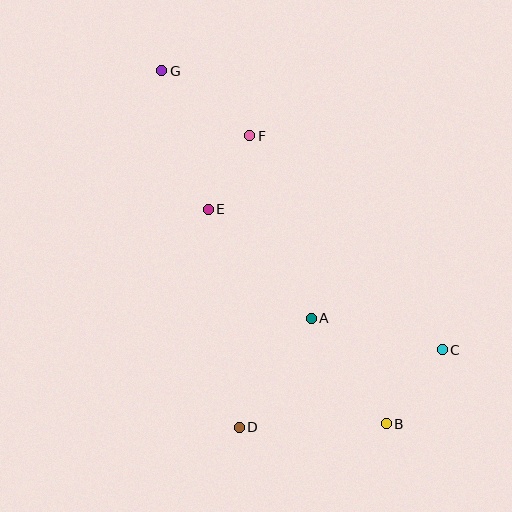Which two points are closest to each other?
Points E and F are closest to each other.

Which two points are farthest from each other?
Points B and G are farthest from each other.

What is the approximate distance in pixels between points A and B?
The distance between A and B is approximately 130 pixels.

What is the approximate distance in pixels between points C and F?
The distance between C and F is approximately 288 pixels.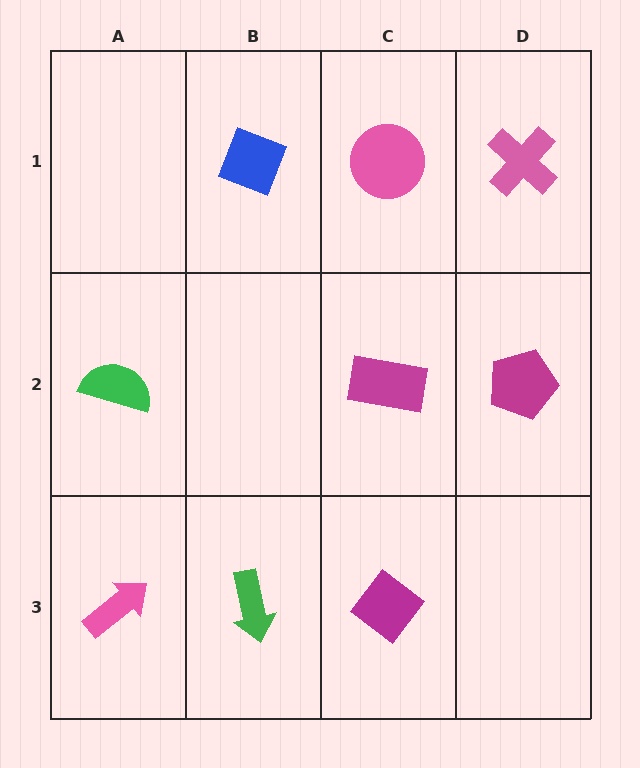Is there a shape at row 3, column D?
No, that cell is empty.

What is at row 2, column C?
A magenta rectangle.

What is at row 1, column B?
A blue diamond.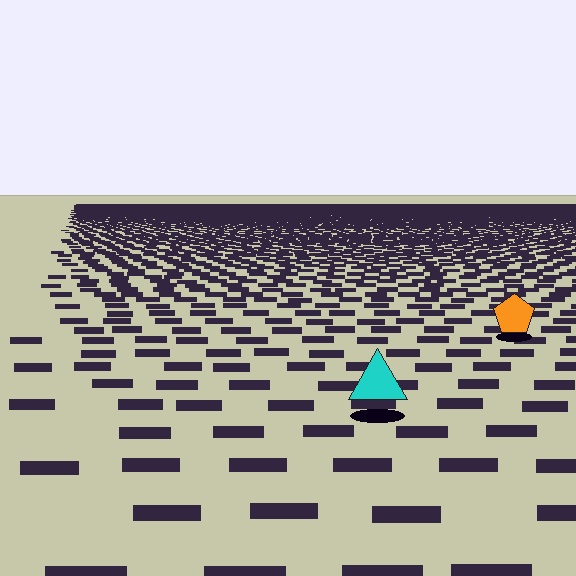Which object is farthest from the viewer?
The orange pentagon is farthest from the viewer. It appears smaller and the ground texture around it is denser.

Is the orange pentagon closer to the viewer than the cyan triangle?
No. The cyan triangle is closer — you can tell from the texture gradient: the ground texture is coarser near it.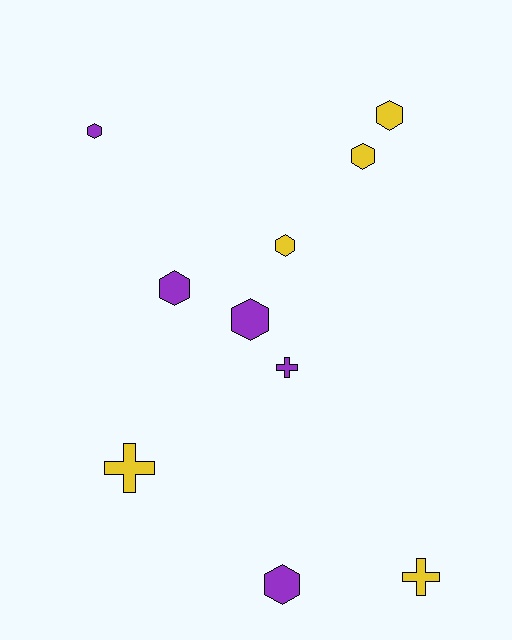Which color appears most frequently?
Purple, with 5 objects.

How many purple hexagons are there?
There are 4 purple hexagons.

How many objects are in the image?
There are 10 objects.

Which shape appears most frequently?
Hexagon, with 7 objects.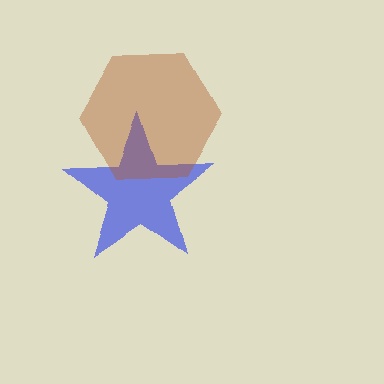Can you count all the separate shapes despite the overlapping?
Yes, there are 2 separate shapes.